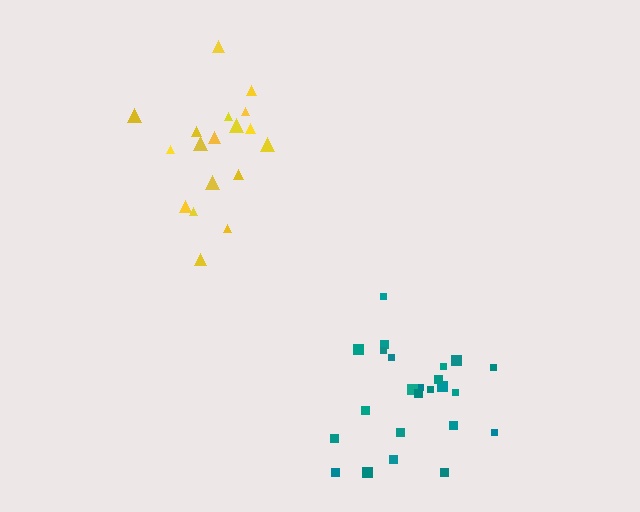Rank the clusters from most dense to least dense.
yellow, teal.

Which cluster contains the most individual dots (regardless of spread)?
Teal (24).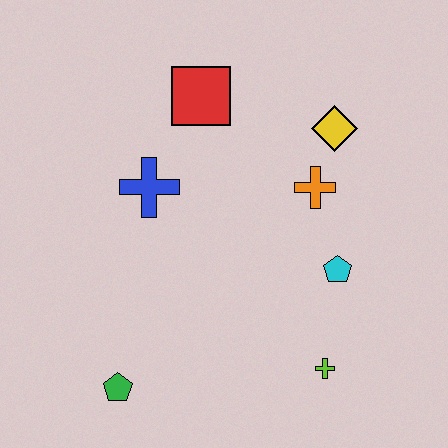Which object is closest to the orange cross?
The yellow diamond is closest to the orange cross.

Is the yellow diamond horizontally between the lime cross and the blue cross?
No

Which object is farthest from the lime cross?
The red square is farthest from the lime cross.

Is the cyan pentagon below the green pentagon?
No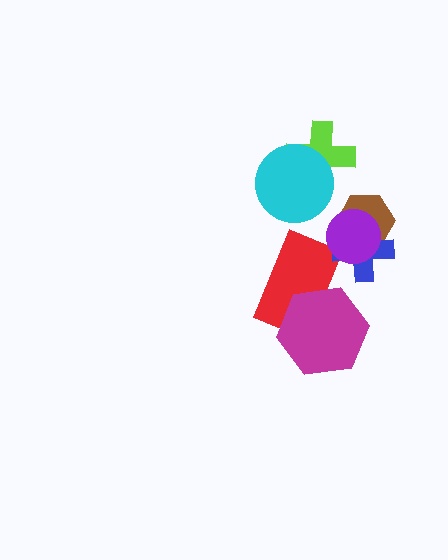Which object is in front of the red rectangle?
The magenta hexagon is in front of the red rectangle.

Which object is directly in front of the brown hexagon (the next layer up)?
The blue cross is directly in front of the brown hexagon.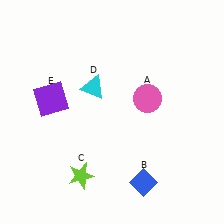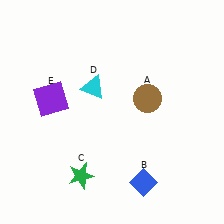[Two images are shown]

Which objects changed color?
A changed from pink to brown. C changed from lime to green.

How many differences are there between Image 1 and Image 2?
There are 2 differences between the two images.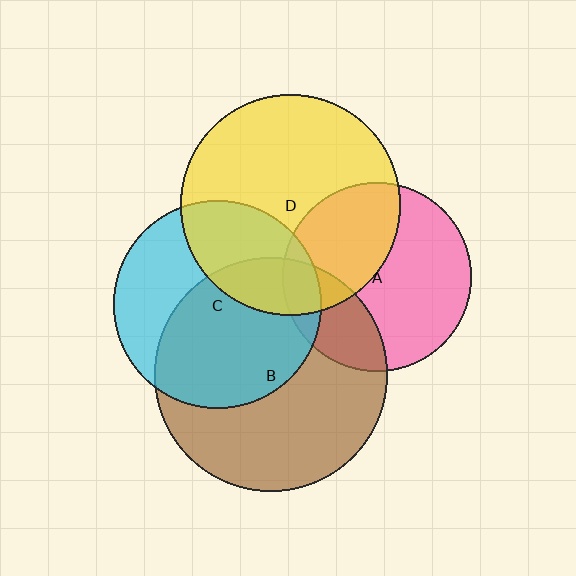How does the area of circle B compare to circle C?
Approximately 1.3 times.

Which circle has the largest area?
Circle B (brown).